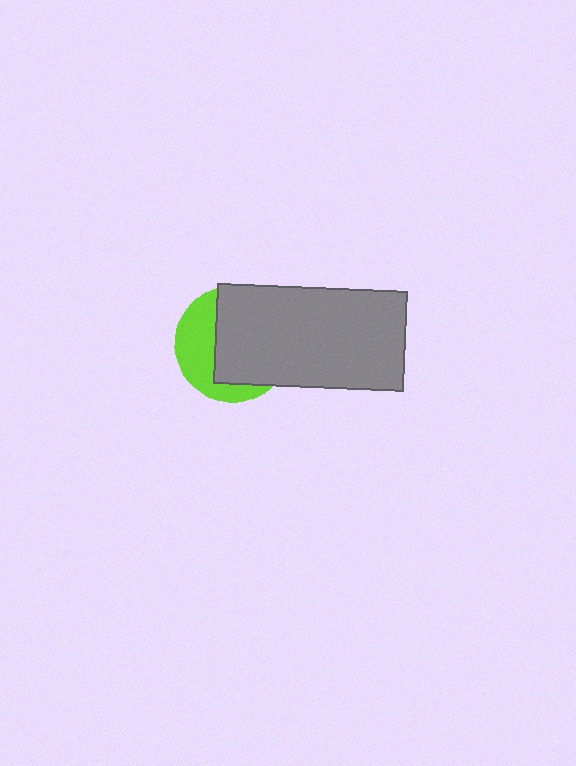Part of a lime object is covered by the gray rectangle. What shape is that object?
It is a circle.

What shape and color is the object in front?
The object in front is a gray rectangle.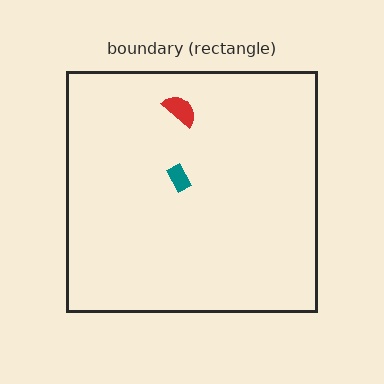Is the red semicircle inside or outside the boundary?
Inside.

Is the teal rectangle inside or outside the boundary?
Inside.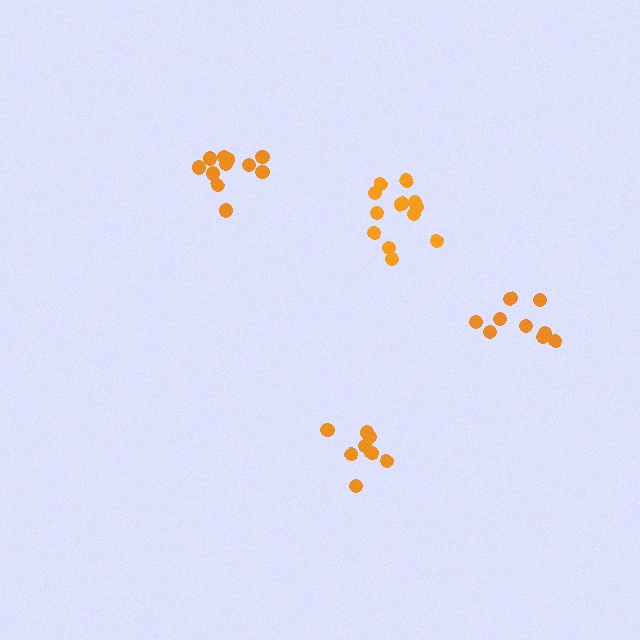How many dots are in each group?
Group 1: 11 dots, Group 2: 8 dots, Group 3: 9 dots, Group 4: 12 dots (40 total).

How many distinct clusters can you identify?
There are 4 distinct clusters.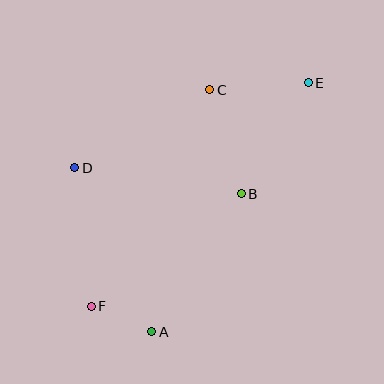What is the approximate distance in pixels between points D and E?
The distance between D and E is approximately 248 pixels.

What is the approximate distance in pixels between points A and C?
The distance between A and C is approximately 249 pixels.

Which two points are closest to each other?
Points A and F are closest to each other.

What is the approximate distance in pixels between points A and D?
The distance between A and D is approximately 181 pixels.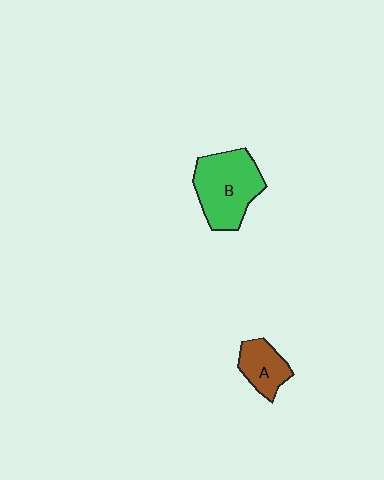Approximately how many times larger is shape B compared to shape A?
Approximately 2.0 times.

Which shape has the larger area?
Shape B (green).